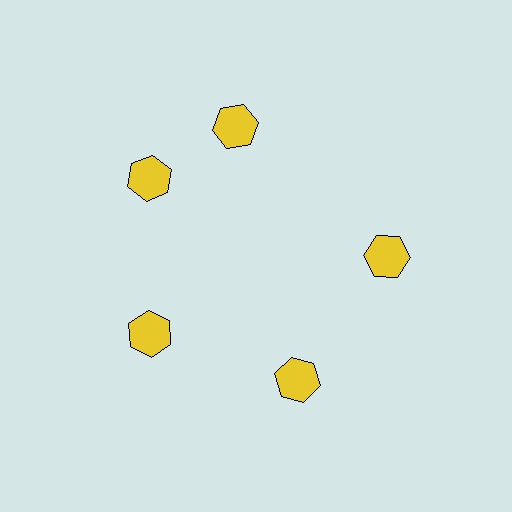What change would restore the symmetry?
The symmetry would be restored by rotating it back into even spacing with its neighbors so that all 5 hexagons sit at equal angles and equal distance from the center.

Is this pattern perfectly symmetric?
No. The 5 yellow hexagons are arranged in a ring, but one element near the 1 o'clock position is rotated out of alignment along the ring, breaking the 5-fold rotational symmetry.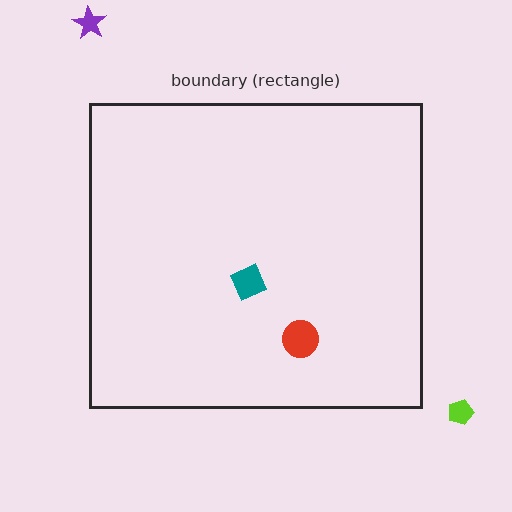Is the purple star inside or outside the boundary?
Outside.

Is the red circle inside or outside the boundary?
Inside.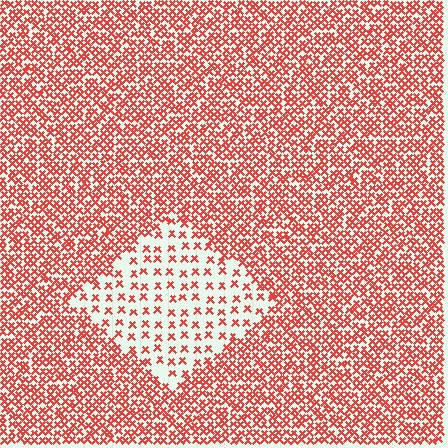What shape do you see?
I see a diamond.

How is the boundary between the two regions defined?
The boundary is defined by a change in element density (approximately 2.7x ratio). All elements are the same color, size, and shape.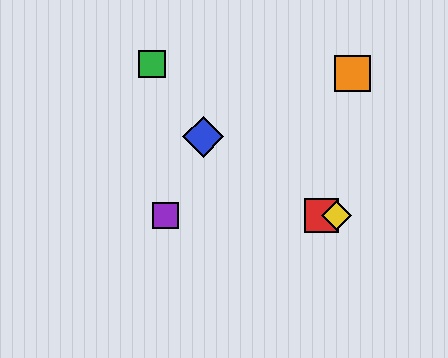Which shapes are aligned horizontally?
The red square, the yellow diamond, the purple square are aligned horizontally.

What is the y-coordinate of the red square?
The red square is at y≈216.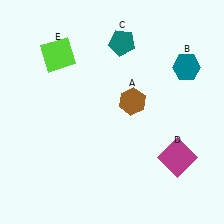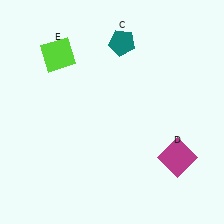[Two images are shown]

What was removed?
The brown hexagon (A), the teal hexagon (B) were removed in Image 2.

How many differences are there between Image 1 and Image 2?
There are 2 differences between the two images.